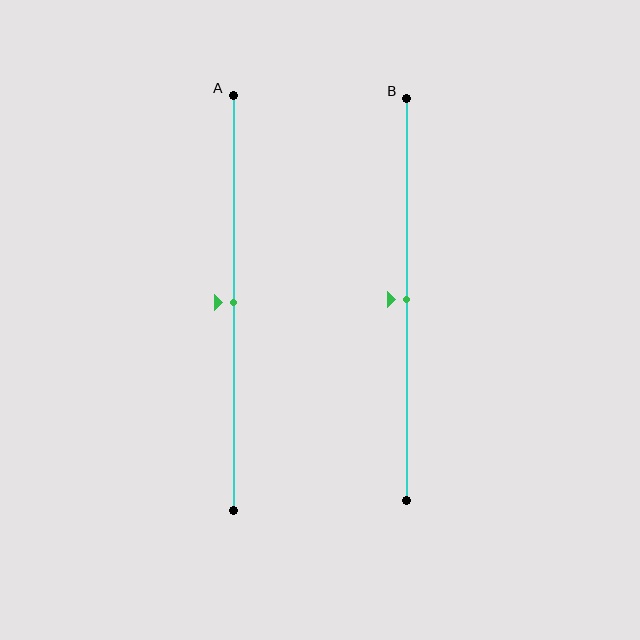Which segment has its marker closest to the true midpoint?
Segment A has its marker closest to the true midpoint.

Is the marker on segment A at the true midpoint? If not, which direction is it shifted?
Yes, the marker on segment A is at the true midpoint.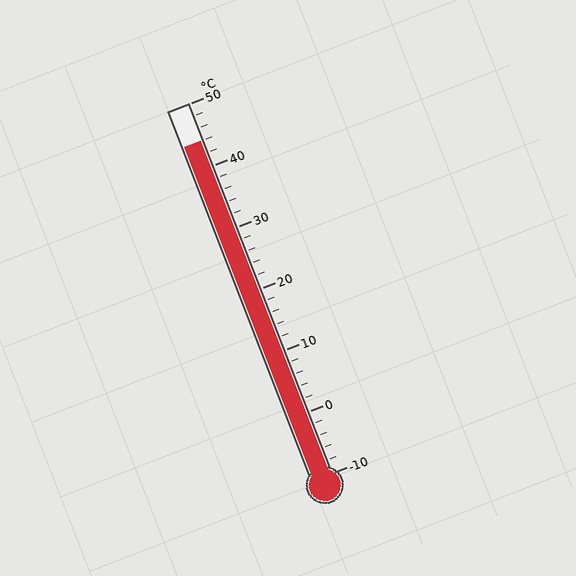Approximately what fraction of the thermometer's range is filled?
The thermometer is filled to approximately 90% of its range.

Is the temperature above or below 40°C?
The temperature is above 40°C.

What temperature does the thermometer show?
The thermometer shows approximately 44°C.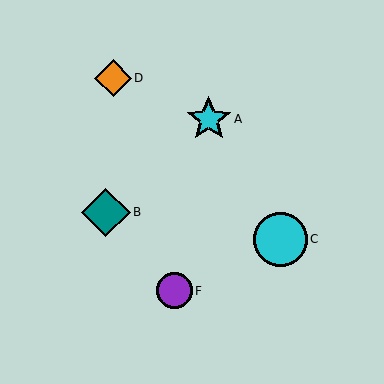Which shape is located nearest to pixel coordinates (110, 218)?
The teal diamond (labeled B) at (106, 212) is nearest to that location.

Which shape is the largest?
The cyan circle (labeled C) is the largest.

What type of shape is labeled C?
Shape C is a cyan circle.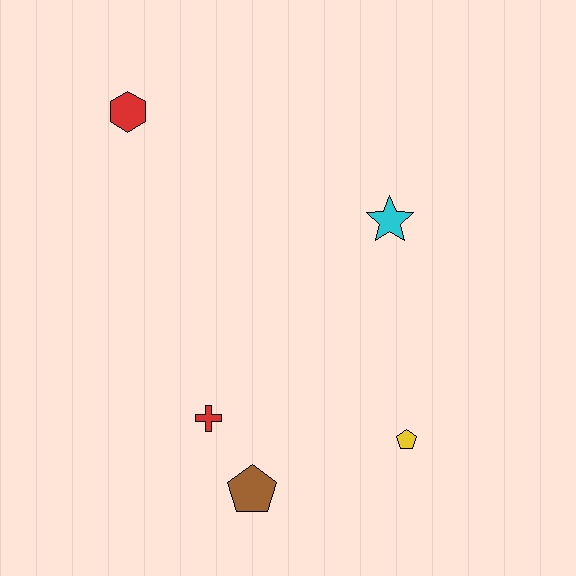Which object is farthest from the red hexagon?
The yellow pentagon is farthest from the red hexagon.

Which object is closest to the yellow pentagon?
The brown pentagon is closest to the yellow pentagon.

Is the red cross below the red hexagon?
Yes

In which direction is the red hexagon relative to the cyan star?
The red hexagon is to the left of the cyan star.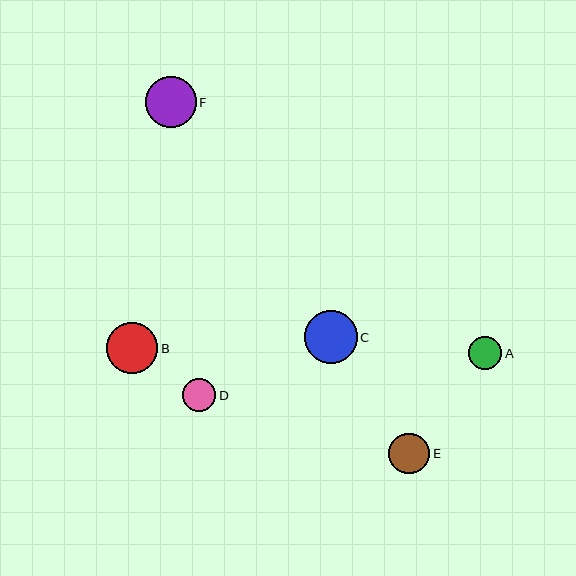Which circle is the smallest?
Circle A is the smallest with a size of approximately 33 pixels.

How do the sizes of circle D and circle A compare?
Circle D and circle A are approximately the same size.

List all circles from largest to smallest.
From largest to smallest: C, B, F, E, D, A.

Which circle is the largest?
Circle C is the largest with a size of approximately 53 pixels.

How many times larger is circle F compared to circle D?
Circle F is approximately 1.5 times the size of circle D.